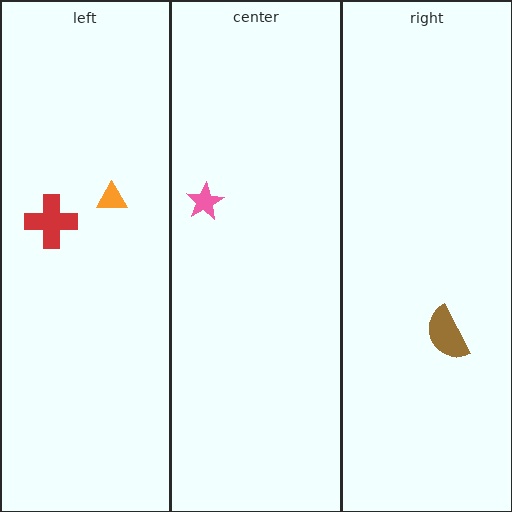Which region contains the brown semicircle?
The right region.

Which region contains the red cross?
The left region.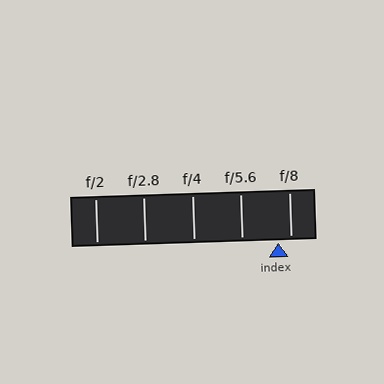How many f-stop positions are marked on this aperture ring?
There are 5 f-stop positions marked.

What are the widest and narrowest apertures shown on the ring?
The widest aperture shown is f/2 and the narrowest is f/8.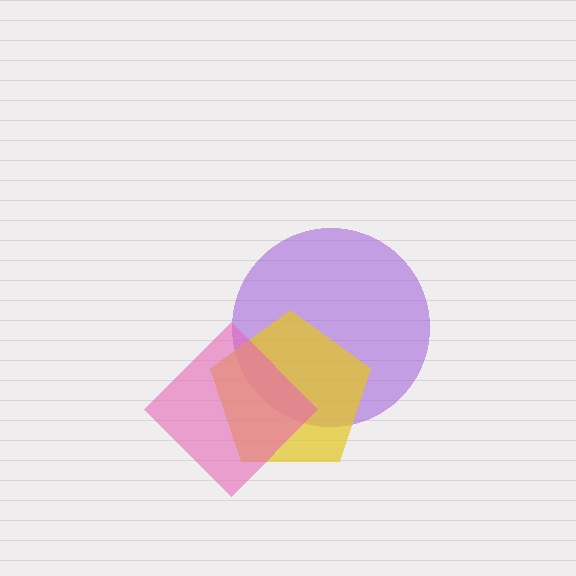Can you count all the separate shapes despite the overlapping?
Yes, there are 3 separate shapes.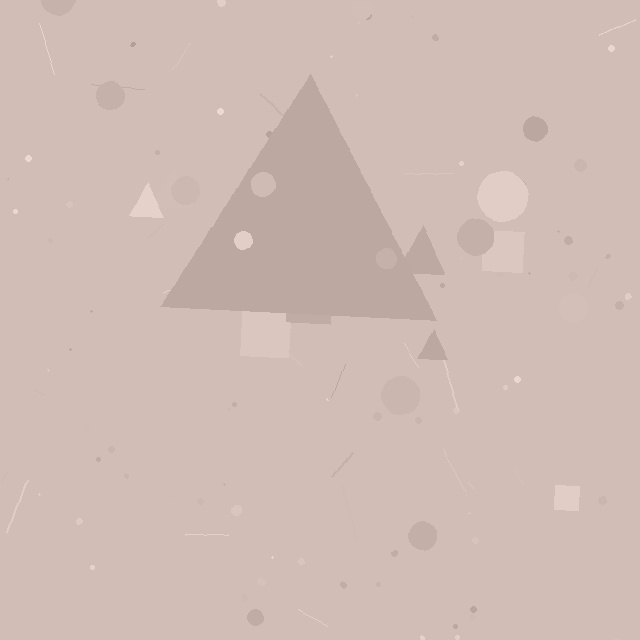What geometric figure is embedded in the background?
A triangle is embedded in the background.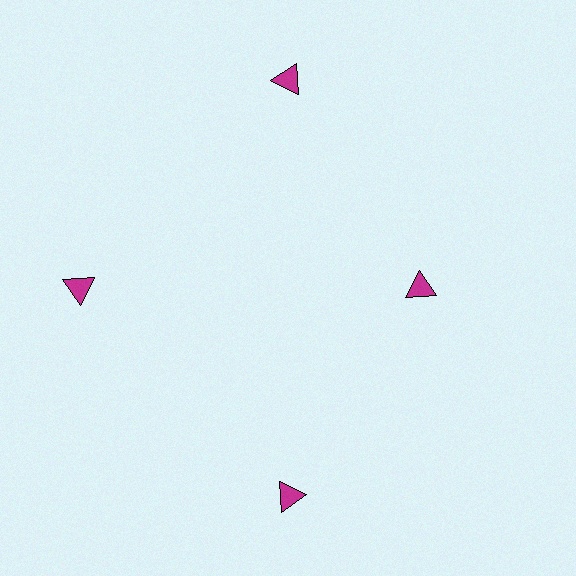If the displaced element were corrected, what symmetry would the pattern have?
It would have 4-fold rotational symmetry — the pattern would map onto itself every 90 degrees.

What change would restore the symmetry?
The symmetry would be restored by moving it outward, back onto the ring so that all 4 triangles sit at equal angles and equal distance from the center.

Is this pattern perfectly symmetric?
No. The 4 magenta triangles are arranged in a ring, but one element near the 3 o'clock position is pulled inward toward the center, breaking the 4-fold rotational symmetry.